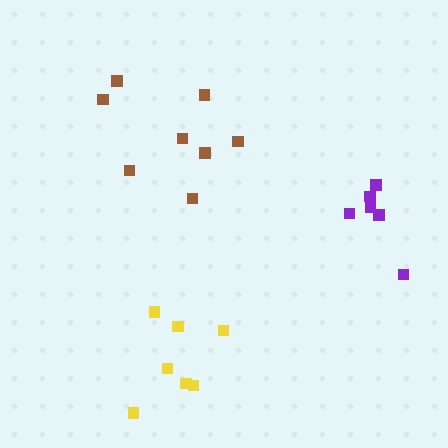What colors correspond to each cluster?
The clusters are colored: brown, purple, yellow.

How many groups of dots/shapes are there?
There are 3 groups.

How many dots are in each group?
Group 1: 8 dots, Group 2: 6 dots, Group 3: 7 dots (21 total).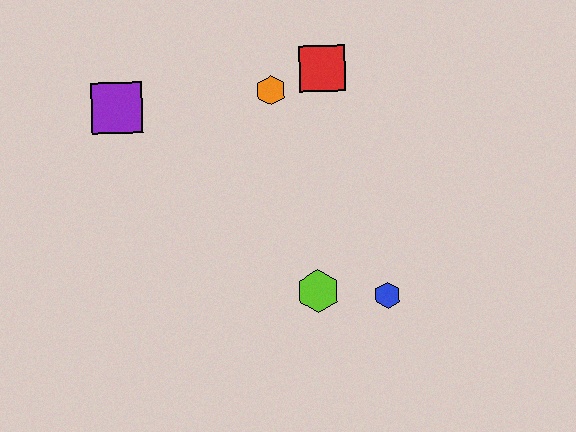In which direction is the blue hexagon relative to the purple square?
The blue hexagon is to the right of the purple square.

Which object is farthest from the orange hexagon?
The blue hexagon is farthest from the orange hexagon.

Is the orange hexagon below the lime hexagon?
No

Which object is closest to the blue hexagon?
The lime hexagon is closest to the blue hexagon.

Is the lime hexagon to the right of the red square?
No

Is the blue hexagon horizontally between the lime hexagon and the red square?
No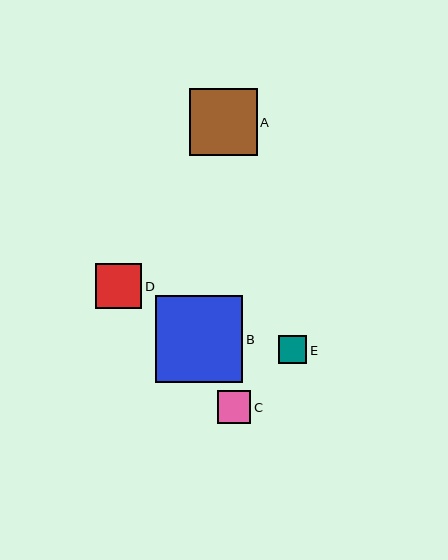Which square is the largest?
Square B is the largest with a size of approximately 87 pixels.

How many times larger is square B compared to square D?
Square B is approximately 1.9 times the size of square D.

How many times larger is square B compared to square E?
Square B is approximately 3.1 times the size of square E.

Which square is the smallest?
Square E is the smallest with a size of approximately 28 pixels.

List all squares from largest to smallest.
From largest to smallest: B, A, D, C, E.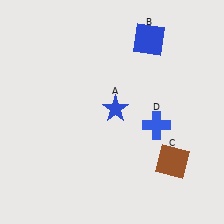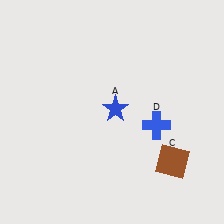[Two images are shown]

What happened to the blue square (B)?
The blue square (B) was removed in Image 2. It was in the top-right area of Image 1.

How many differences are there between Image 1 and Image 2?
There is 1 difference between the two images.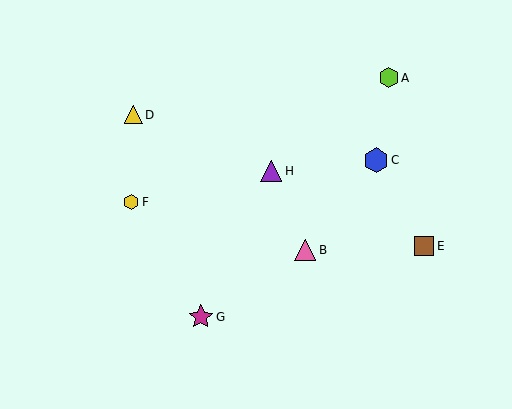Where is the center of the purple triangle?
The center of the purple triangle is at (271, 171).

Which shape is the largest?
The magenta star (labeled G) is the largest.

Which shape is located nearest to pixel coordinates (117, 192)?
The yellow hexagon (labeled F) at (131, 202) is nearest to that location.